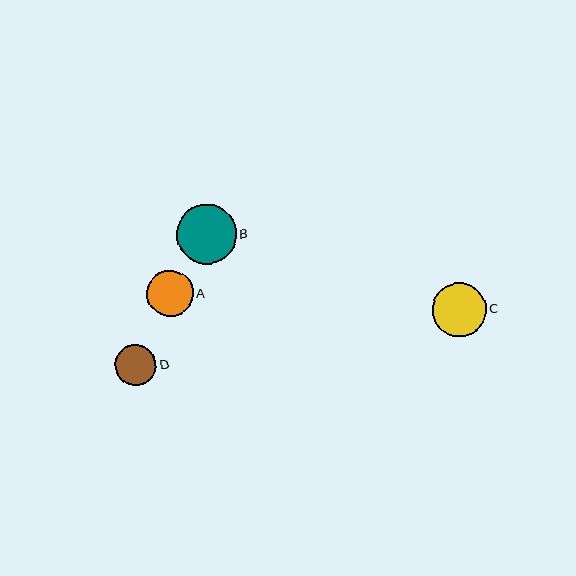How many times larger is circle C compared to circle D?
Circle C is approximately 1.3 times the size of circle D.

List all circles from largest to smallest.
From largest to smallest: B, C, A, D.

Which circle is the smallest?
Circle D is the smallest with a size of approximately 41 pixels.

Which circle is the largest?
Circle B is the largest with a size of approximately 60 pixels.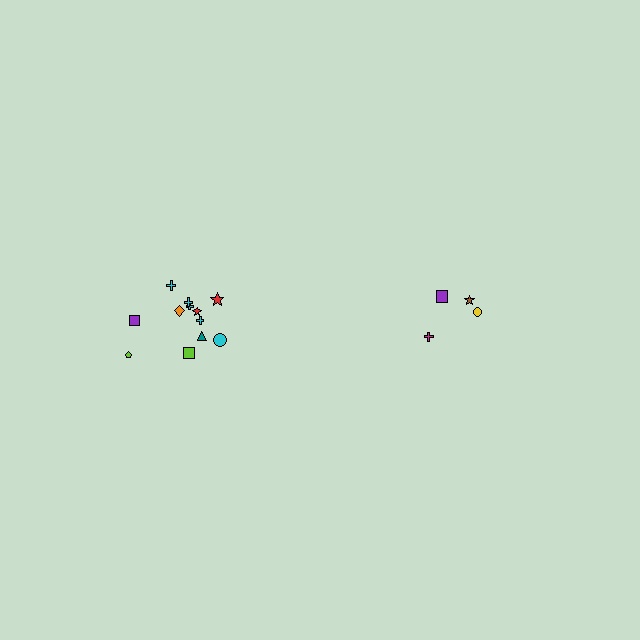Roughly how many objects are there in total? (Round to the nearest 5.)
Roughly 15 objects in total.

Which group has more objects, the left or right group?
The left group.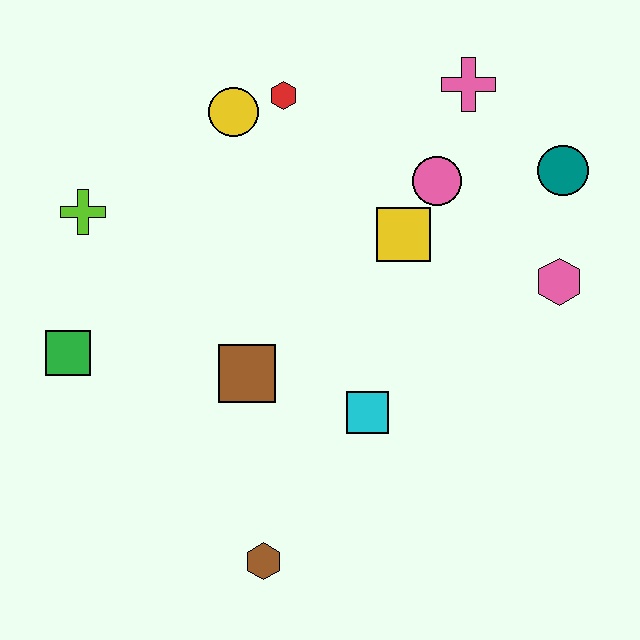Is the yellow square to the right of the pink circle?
No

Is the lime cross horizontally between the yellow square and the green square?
Yes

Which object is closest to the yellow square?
The pink circle is closest to the yellow square.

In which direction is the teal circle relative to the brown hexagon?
The teal circle is above the brown hexagon.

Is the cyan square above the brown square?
No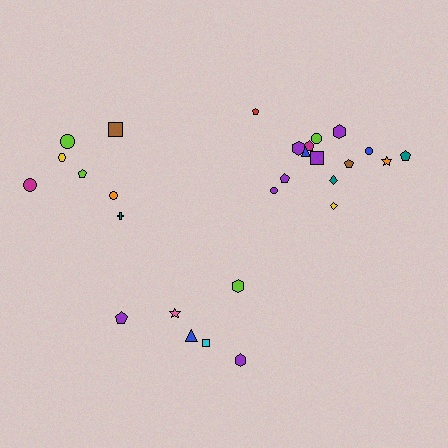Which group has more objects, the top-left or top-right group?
The top-right group.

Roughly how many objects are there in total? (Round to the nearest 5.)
Roughly 30 objects in total.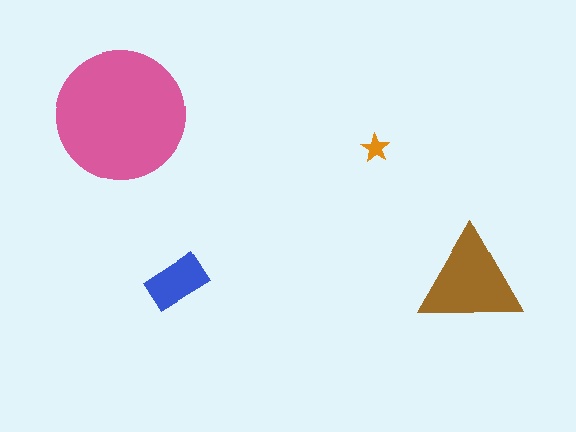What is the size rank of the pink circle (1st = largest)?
1st.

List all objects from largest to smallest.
The pink circle, the brown triangle, the blue rectangle, the orange star.